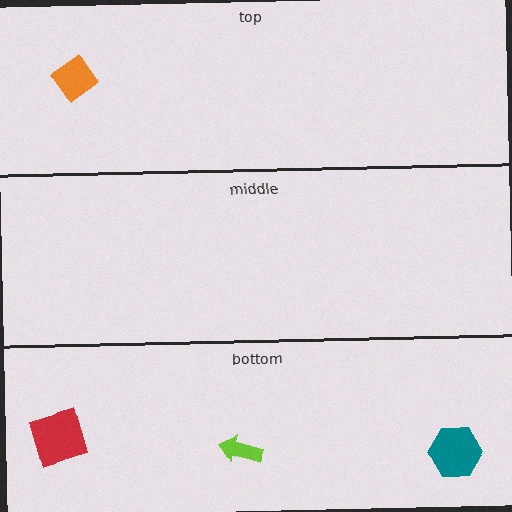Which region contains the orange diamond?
The top region.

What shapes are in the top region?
The orange diamond.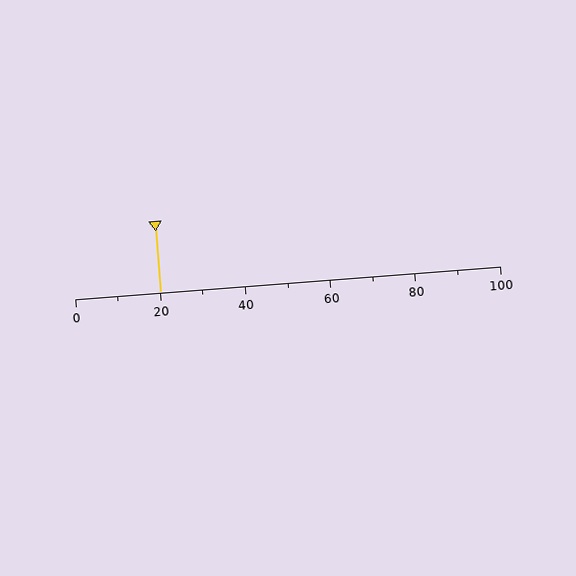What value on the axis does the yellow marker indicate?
The marker indicates approximately 20.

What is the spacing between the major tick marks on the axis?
The major ticks are spaced 20 apart.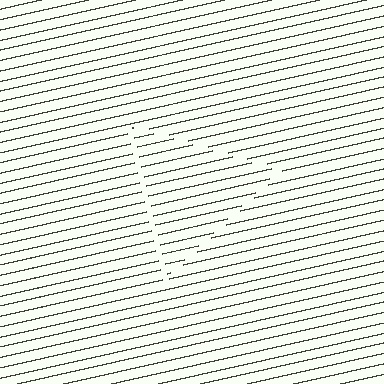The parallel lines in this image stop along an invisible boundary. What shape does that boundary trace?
An illusory triangle. The interior of the shape contains the same grating, shifted by half a period — the contour is defined by the phase discontinuity where line-ends from the inner and outer gratings abut.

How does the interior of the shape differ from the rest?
The interior of the shape contains the same grating, shifted by half a period — the contour is defined by the phase discontinuity where line-ends from the inner and outer gratings abut.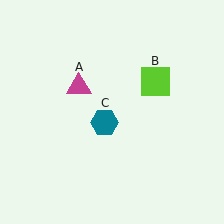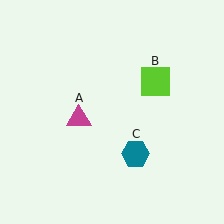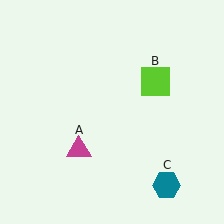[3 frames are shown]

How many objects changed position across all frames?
2 objects changed position: magenta triangle (object A), teal hexagon (object C).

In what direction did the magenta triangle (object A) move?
The magenta triangle (object A) moved down.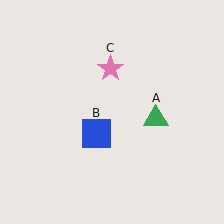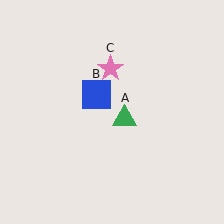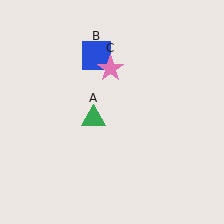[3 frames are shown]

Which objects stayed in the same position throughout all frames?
Pink star (object C) remained stationary.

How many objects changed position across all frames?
2 objects changed position: green triangle (object A), blue square (object B).